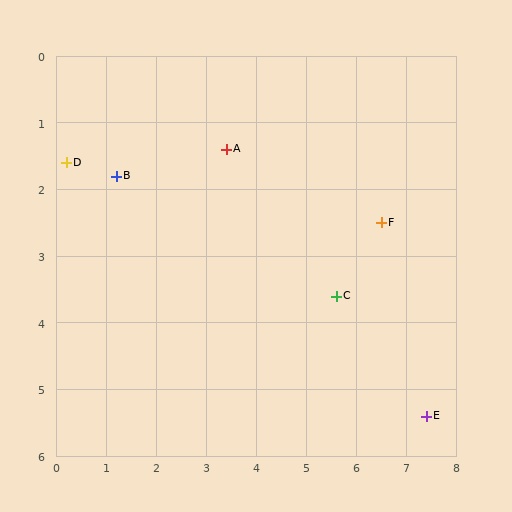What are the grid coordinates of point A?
Point A is at approximately (3.4, 1.4).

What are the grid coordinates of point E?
Point E is at approximately (7.4, 5.4).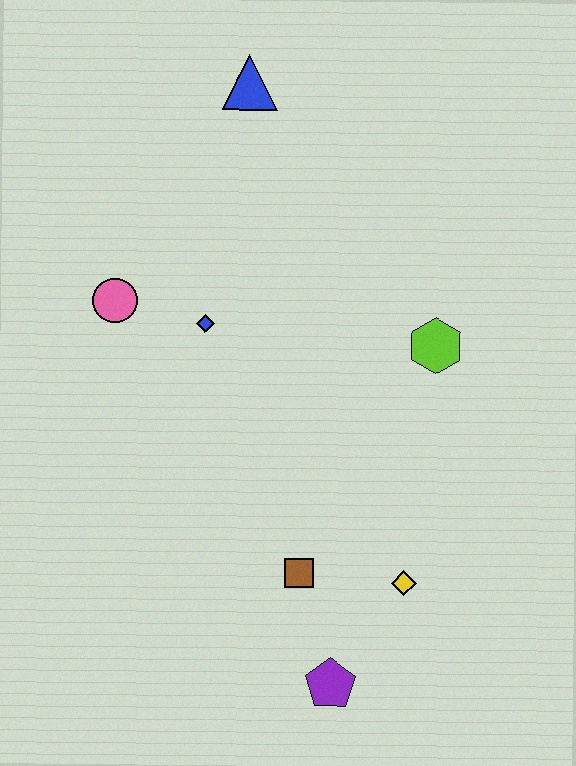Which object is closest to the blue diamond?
The pink circle is closest to the blue diamond.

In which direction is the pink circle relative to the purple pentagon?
The pink circle is above the purple pentagon.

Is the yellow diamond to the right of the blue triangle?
Yes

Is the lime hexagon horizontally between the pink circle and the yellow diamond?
No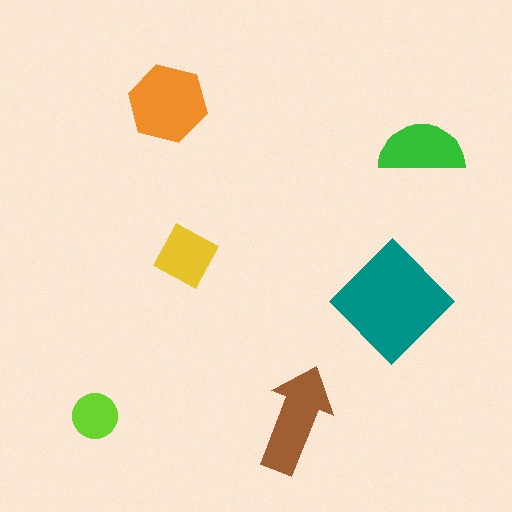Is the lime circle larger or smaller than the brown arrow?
Smaller.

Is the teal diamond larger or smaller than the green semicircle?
Larger.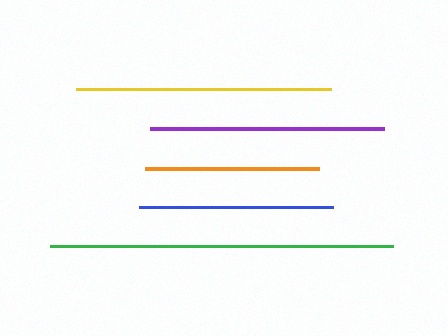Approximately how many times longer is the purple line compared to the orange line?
The purple line is approximately 1.4 times the length of the orange line.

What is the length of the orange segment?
The orange segment is approximately 173 pixels long.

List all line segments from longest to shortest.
From longest to shortest: green, yellow, purple, blue, orange.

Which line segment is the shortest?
The orange line is the shortest at approximately 173 pixels.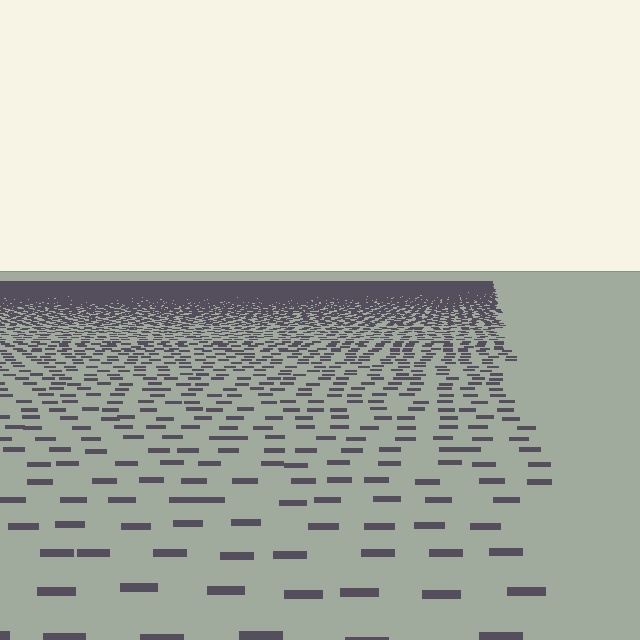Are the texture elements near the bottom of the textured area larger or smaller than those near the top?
Larger. Near the bottom, elements are closer to the viewer and appear at a bigger on-screen size.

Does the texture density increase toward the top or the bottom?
Density increases toward the top.